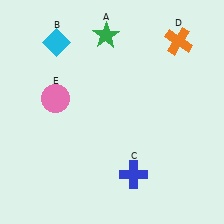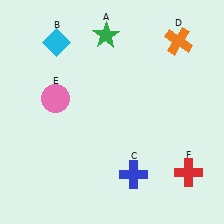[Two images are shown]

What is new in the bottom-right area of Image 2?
A red cross (F) was added in the bottom-right area of Image 2.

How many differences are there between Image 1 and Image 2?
There is 1 difference between the two images.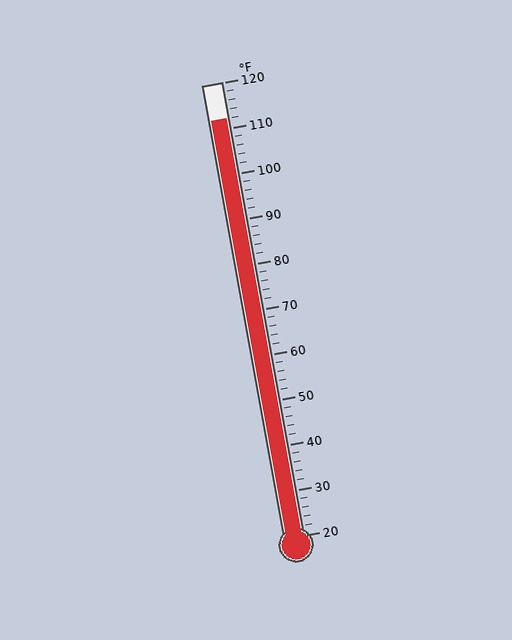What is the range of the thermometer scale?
The thermometer scale ranges from 20°F to 120°F.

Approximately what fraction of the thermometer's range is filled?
The thermometer is filled to approximately 90% of its range.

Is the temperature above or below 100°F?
The temperature is above 100°F.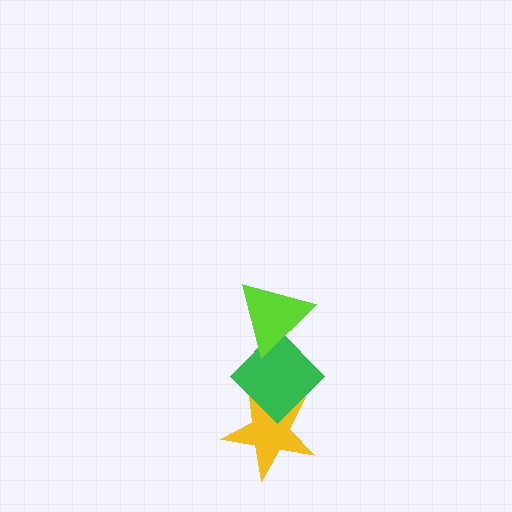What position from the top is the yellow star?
The yellow star is 3rd from the top.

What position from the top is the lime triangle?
The lime triangle is 1st from the top.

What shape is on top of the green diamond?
The lime triangle is on top of the green diamond.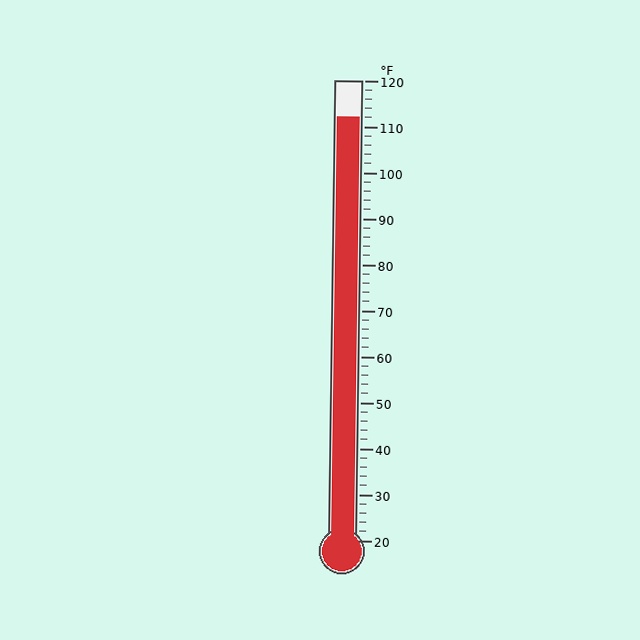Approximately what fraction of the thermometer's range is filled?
The thermometer is filled to approximately 90% of its range.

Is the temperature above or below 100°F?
The temperature is above 100°F.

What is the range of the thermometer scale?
The thermometer scale ranges from 20°F to 120°F.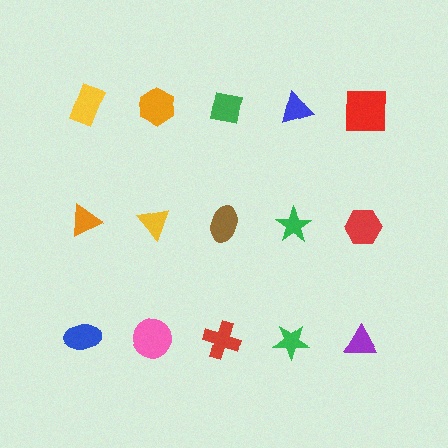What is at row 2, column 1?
An orange triangle.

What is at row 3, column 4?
A green star.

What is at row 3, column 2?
A pink circle.